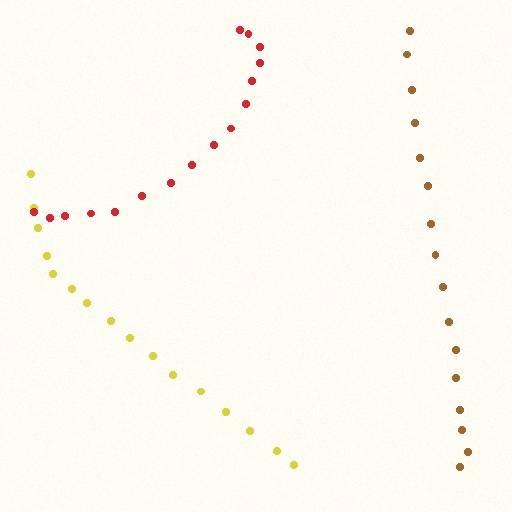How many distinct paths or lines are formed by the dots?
There are 3 distinct paths.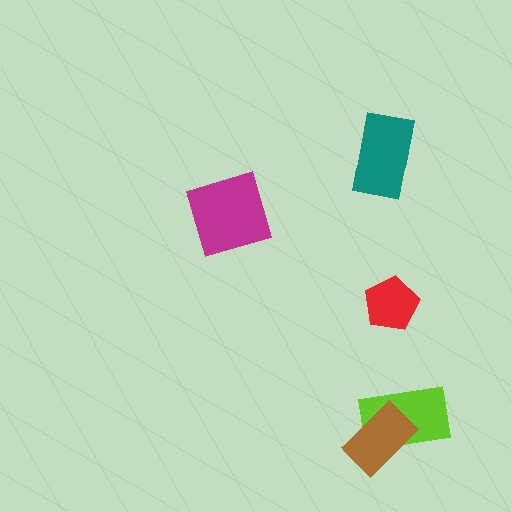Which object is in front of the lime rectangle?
The brown rectangle is in front of the lime rectangle.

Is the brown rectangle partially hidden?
No, no other shape covers it.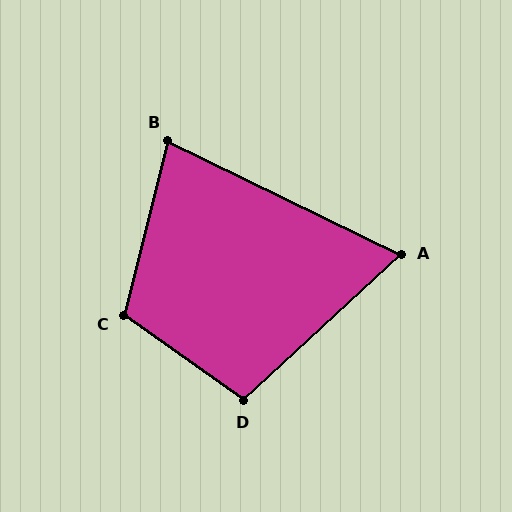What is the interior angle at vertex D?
Approximately 102 degrees (obtuse).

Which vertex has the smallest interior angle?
A, at approximately 69 degrees.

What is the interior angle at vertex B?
Approximately 78 degrees (acute).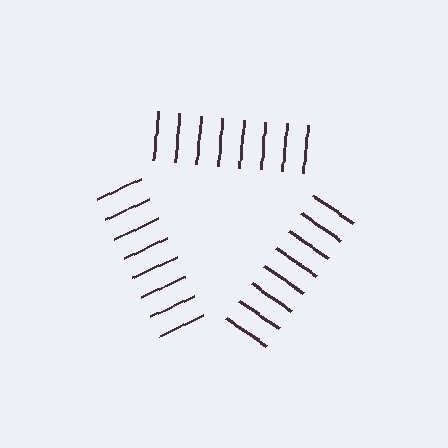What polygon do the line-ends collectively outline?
An illusory triangle — the line segments terminate on its edges but no continuous stroke is drawn.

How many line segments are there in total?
24 — 8 along each of the 3 edges.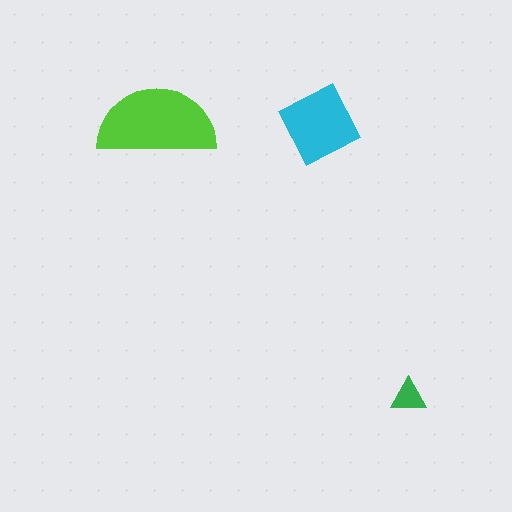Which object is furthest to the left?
The lime semicircle is leftmost.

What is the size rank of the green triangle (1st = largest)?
3rd.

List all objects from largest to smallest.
The lime semicircle, the cyan square, the green triangle.